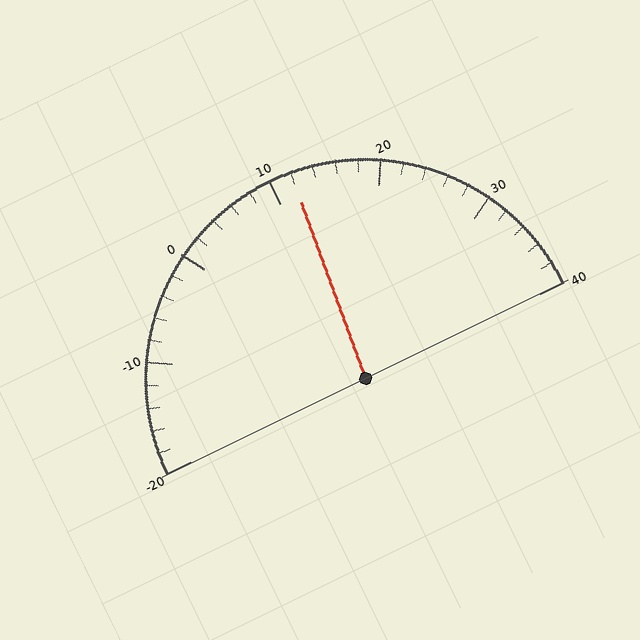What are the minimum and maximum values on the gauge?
The gauge ranges from -20 to 40.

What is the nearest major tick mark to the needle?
The nearest major tick mark is 10.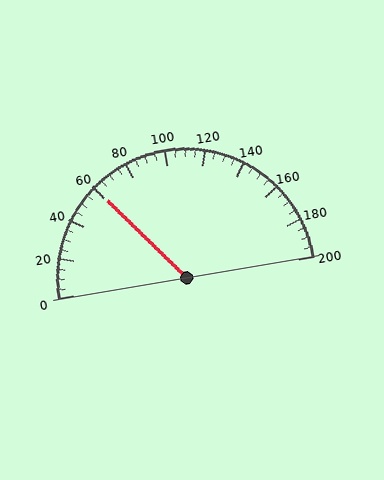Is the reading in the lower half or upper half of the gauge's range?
The reading is in the lower half of the range (0 to 200).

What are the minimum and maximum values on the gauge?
The gauge ranges from 0 to 200.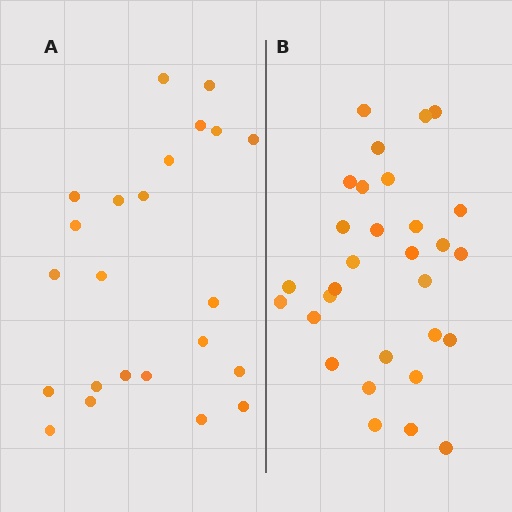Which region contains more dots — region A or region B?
Region B (the right region) has more dots.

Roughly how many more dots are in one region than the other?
Region B has roughly 8 or so more dots than region A.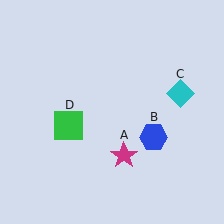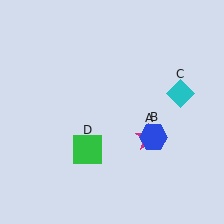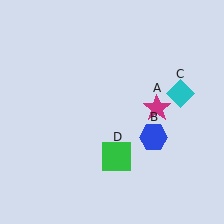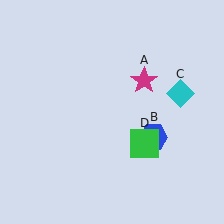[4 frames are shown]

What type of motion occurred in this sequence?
The magenta star (object A), green square (object D) rotated counterclockwise around the center of the scene.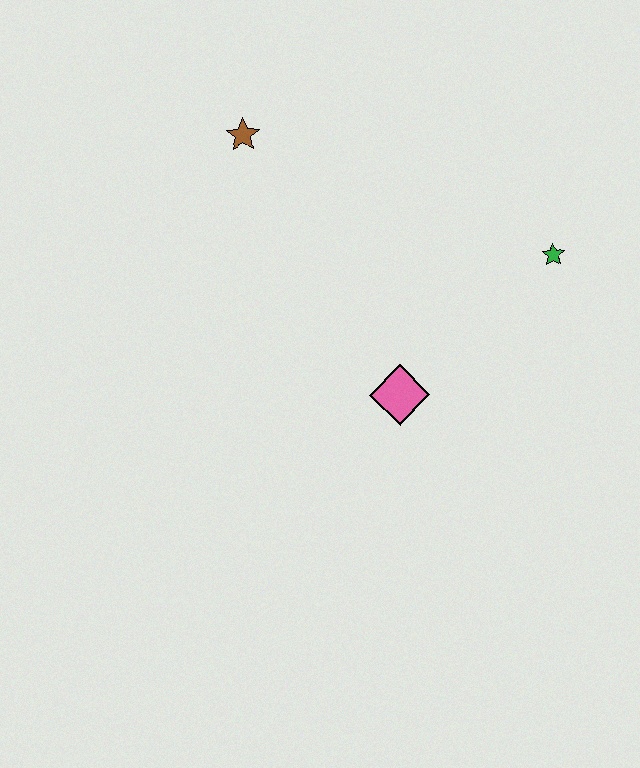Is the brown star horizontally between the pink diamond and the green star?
No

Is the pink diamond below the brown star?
Yes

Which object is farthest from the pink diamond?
The brown star is farthest from the pink diamond.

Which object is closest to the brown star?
The pink diamond is closest to the brown star.